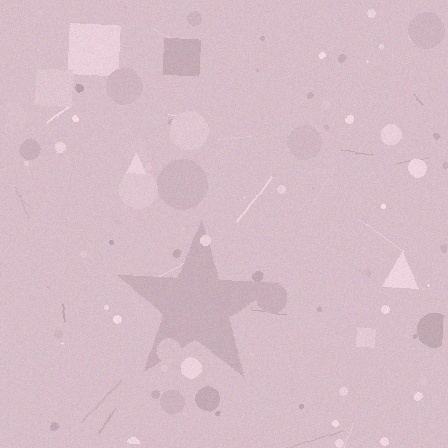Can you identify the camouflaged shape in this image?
The camouflaged shape is a star.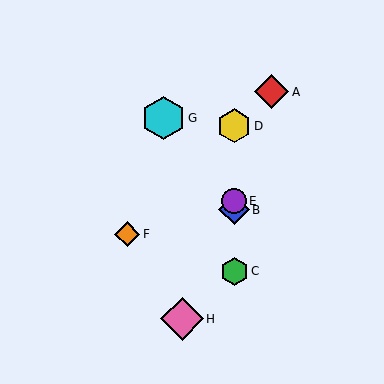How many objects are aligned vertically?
4 objects (B, C, D, E) are aligned vertically.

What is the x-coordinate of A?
Object A is at x≈272.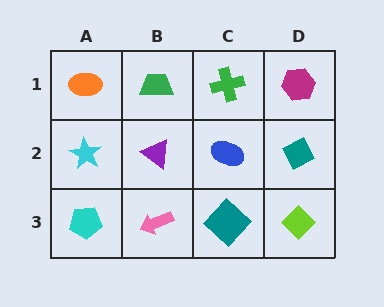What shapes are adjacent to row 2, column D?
A magenta hexagon (row 1, column D), a lime diamond (row 3, column D), a blue ellipse (row 2, column C).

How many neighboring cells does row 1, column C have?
3.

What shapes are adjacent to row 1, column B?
A purple triangle (row 2, column B), an orange ellipse (row 1, column A), a green cross (row 1, column C).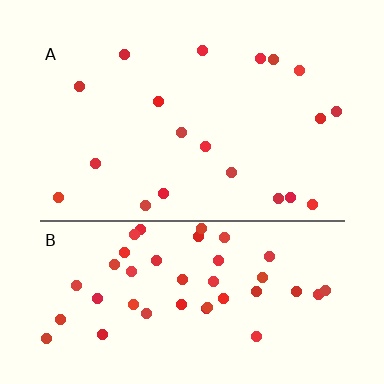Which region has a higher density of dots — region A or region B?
B (the bottom).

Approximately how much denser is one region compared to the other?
Approximately 2.4× — region B over region A.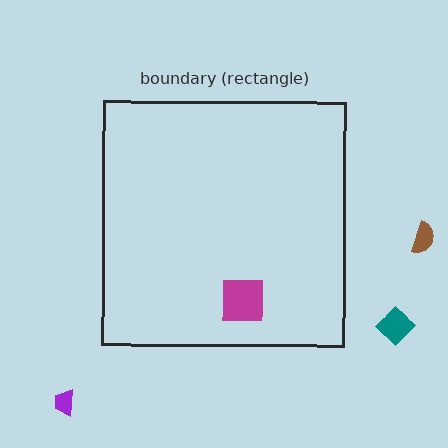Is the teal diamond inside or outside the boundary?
Outside.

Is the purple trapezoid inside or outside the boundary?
Outside.